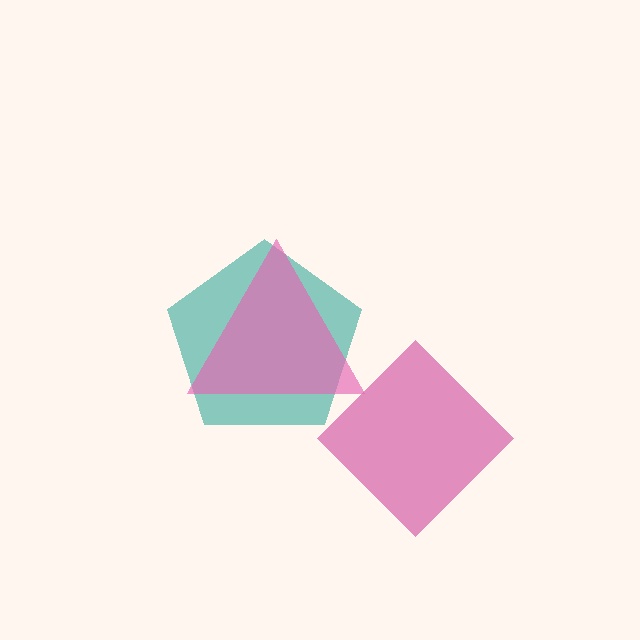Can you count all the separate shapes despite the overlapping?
Yes, there are 3 separate shapes.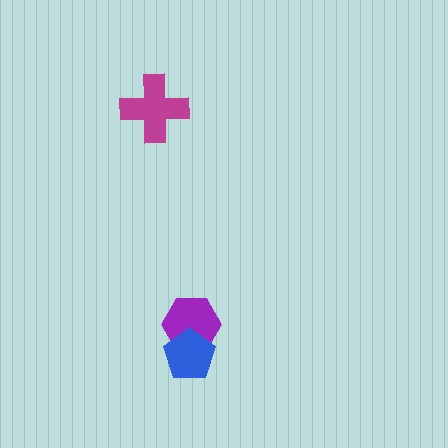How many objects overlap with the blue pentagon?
1 object overlaps with the blue pentagon.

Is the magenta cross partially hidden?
No, no other shape covers it.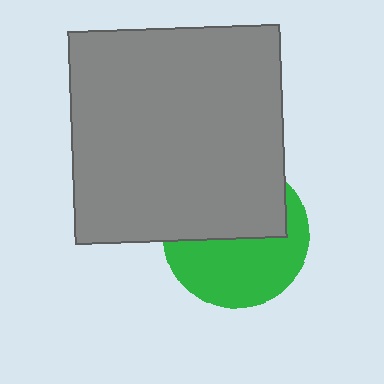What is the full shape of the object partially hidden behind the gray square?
The partially hidden object is a green circle.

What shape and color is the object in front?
The object in front is a gray square.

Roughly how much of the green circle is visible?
About half of it is visible (roughly 51%).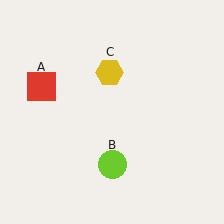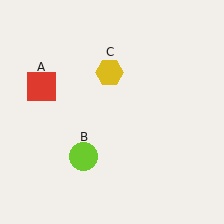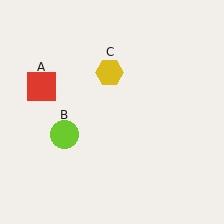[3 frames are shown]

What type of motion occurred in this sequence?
The lime circle (object B) rotated clockwise around the center of the scene.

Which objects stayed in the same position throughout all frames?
Red square (object A) and yellow hexagon (object C) remained stationary.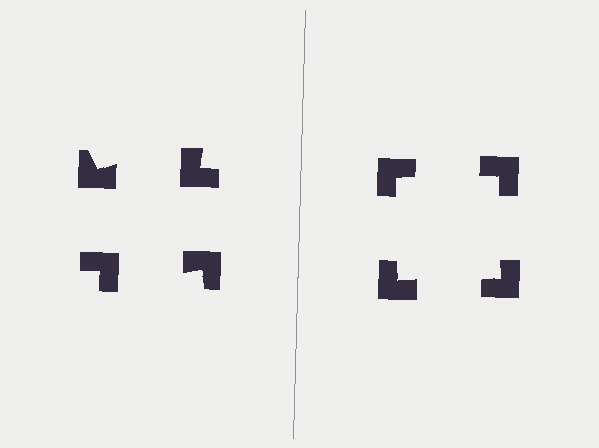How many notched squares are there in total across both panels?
8 — 4 on each side.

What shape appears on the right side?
An illusory square.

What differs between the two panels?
The notched squares are positioned identically on both sides; only the wedge orientations differ. On the right they align to a square; on the left they are misaligned.